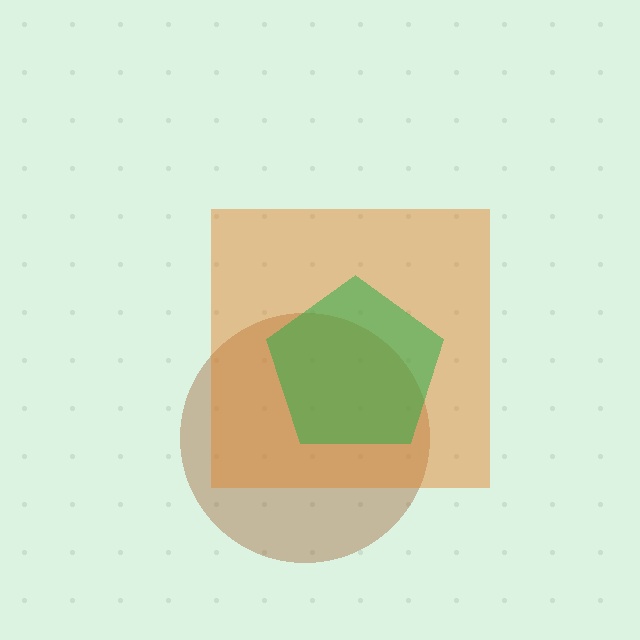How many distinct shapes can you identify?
There are 3 distinct shapes: a brown circle, an orange square, a green pentagon.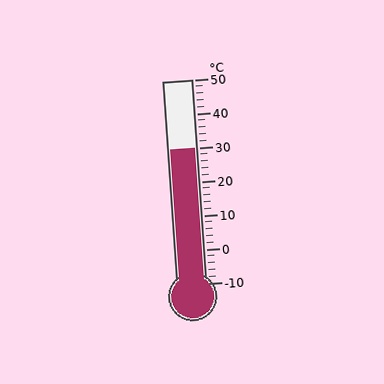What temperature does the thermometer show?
The thermometer shows approximately 30°C.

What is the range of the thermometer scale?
The thermometer scale ranges from -10°C to 50°C.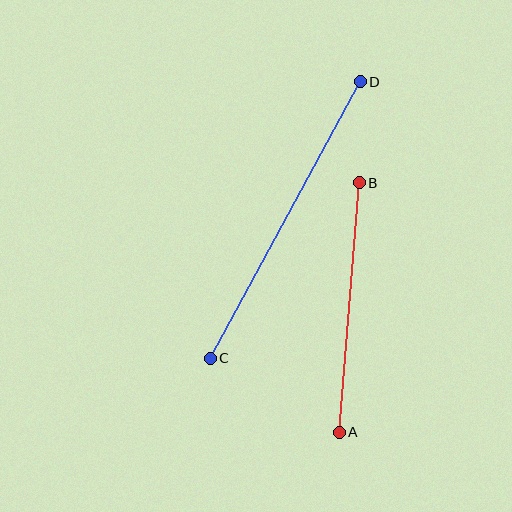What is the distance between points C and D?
The distance is approximately 314 pixels.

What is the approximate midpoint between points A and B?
The midpoint is at approximately (349, 307) pixels.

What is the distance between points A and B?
The distance is approximately 251 pixels.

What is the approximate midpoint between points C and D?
The midpoint is at approximately (285, 220) pixels.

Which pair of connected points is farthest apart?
Points C and D are farthest apart.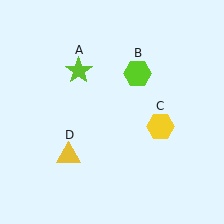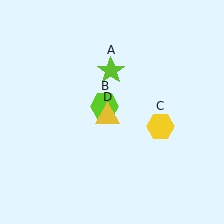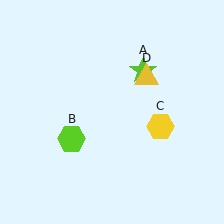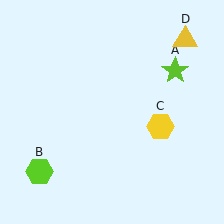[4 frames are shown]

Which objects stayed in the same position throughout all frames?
Yellow hexagon (object C) remained stationary.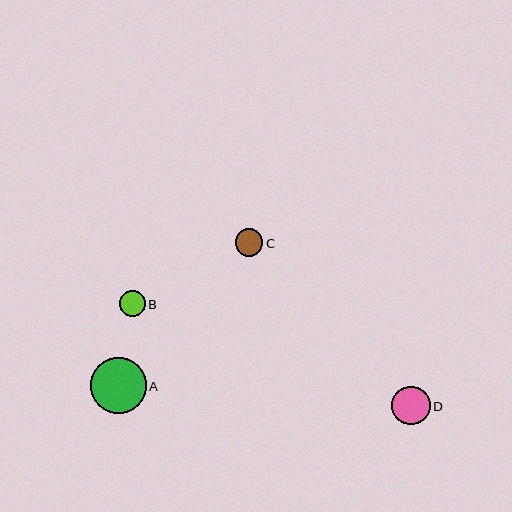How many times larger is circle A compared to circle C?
Circle A is approximately 2.0 times the size of circle C.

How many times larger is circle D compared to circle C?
Circle D is approximately 1.4 times the size of circle C.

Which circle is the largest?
Circle A is the largest with a size of approximately 56 pixels.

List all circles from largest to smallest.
From largest to smallest: A, D, C, B.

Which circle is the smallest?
Circle B is the smallest with a size of approximately 26 pixels.